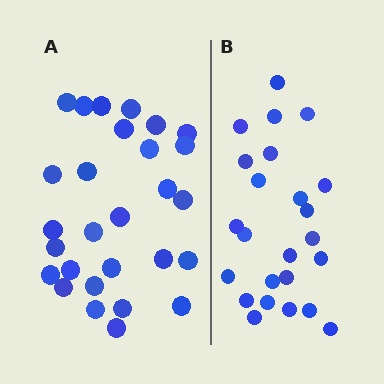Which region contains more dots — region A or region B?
Region A (the left region) has more dots.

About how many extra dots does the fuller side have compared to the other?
Region A has about 4 more dots than region B.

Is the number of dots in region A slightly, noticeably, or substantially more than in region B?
Region A has only slightly more — the two regions are fairly close. The ratio is roughly 1.2 to 1.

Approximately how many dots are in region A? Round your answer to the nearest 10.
About 30 dots. (The exact count is 28, which rounds to 30.)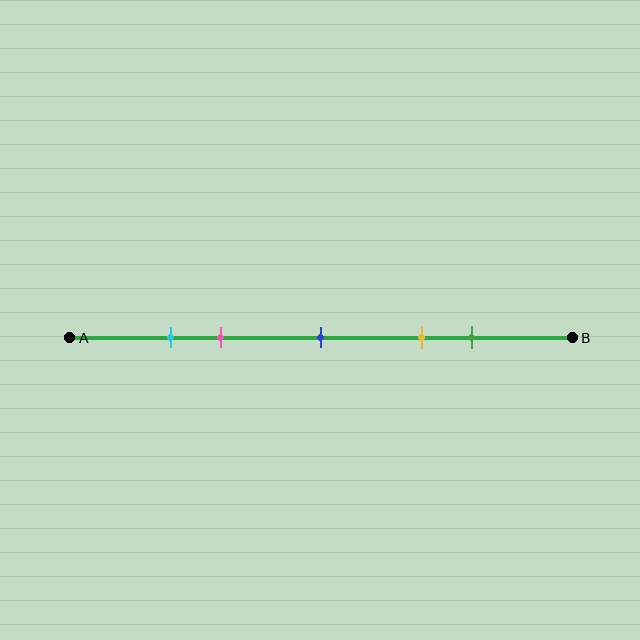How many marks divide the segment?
There are 5 marks dividing the segment.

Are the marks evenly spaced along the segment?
No, the marks are not evenly spaced.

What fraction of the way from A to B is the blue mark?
The blue mark is approximately 50% (0.5) of the way from A to B.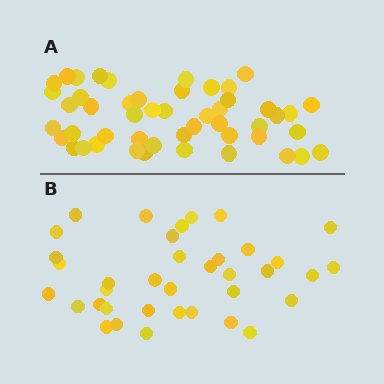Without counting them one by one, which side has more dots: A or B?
Region A (the top region) has more dots.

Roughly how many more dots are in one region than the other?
Region A has roughly 12 or so more dots than region B.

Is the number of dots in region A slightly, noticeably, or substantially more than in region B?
Region A has noticeably more, but not dramatically so. The ratio is roughly 1.3 to 1.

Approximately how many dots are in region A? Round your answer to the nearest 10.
About 50 dots. (The exact count is 49, which rounds to 50.)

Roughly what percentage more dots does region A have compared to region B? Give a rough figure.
About 30% more.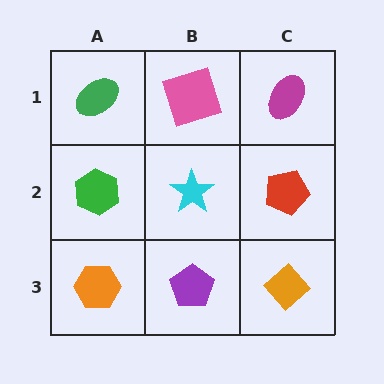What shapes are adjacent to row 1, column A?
A green hexagon (row 2, column A), a pink square (row 1, column B).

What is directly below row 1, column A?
A green hexagon.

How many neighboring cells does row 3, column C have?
2.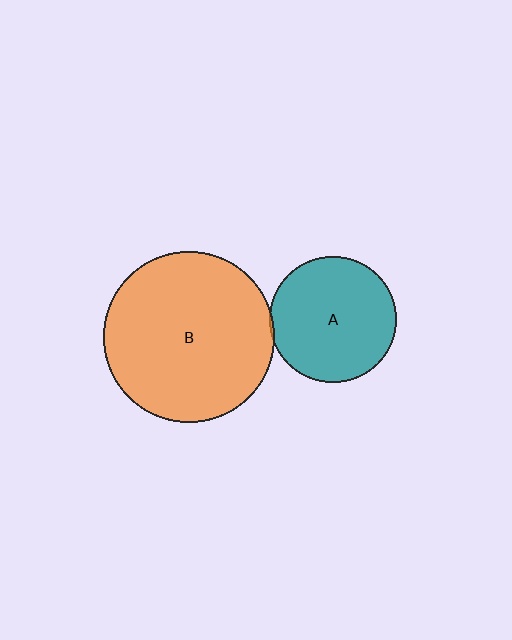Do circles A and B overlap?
Yes.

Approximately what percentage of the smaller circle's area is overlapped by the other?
Approximately 5%.